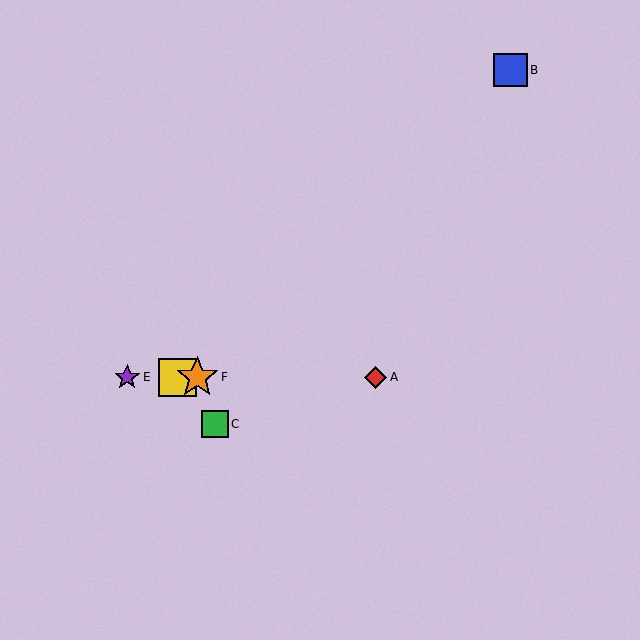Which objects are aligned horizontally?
Objects A, D, E, F are aligned horizontally.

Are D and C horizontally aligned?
No, D is at y≈377 and C is at y≈424.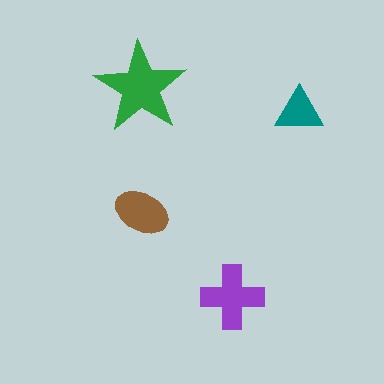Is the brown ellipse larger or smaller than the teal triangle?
Larger.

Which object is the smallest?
The teal triangle.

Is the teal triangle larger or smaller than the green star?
Smaller.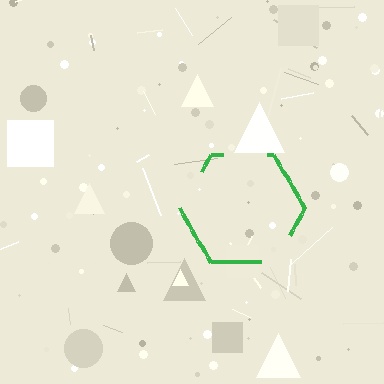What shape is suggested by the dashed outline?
The dashed outline suggests a hexagon.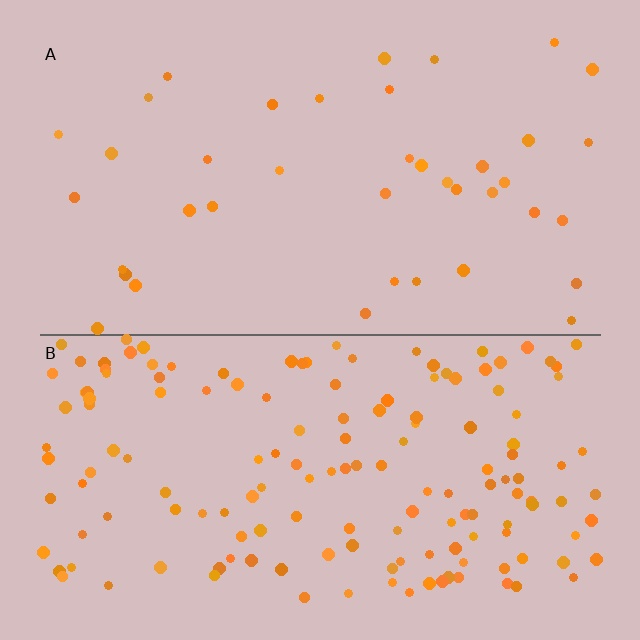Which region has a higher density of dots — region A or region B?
B (the bottom).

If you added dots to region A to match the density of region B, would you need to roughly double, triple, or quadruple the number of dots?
Approximately quadruple.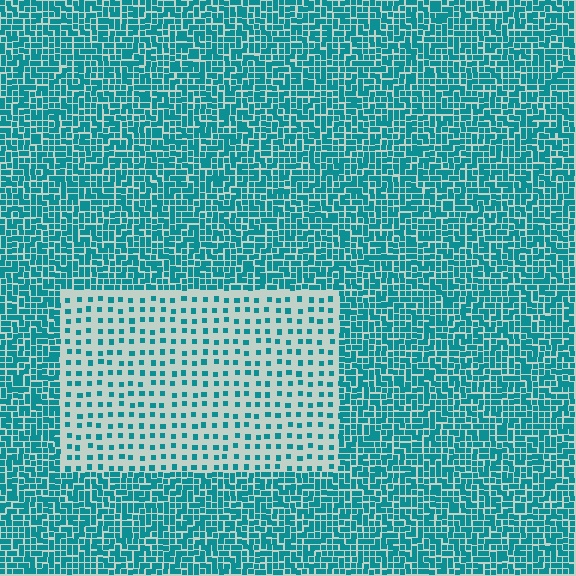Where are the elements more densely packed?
The elements are more densely packed outside the rectangle boundary.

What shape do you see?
I see a rectangle.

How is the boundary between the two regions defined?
The boundary is defined by a change in element density (approximately 3.0x ratio). All elements are the same color, size, and shape.